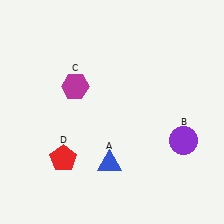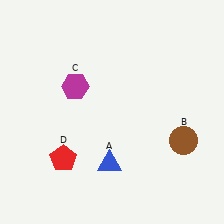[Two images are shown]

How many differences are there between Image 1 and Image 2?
There is 1 difference between the two images.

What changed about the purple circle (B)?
In Image 1, B is purple. In Image 2, it changed to brown.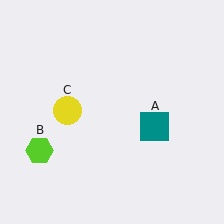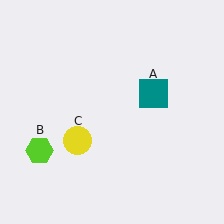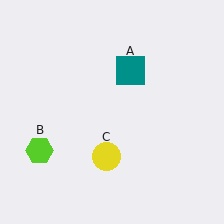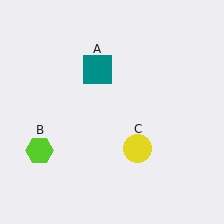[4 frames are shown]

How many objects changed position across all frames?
2 objects changed position: teal square (object A), yellow circle (object C).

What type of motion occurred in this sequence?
The teal square (object A), yellow circle (object C) rotated counterclockwise around the center of the scene.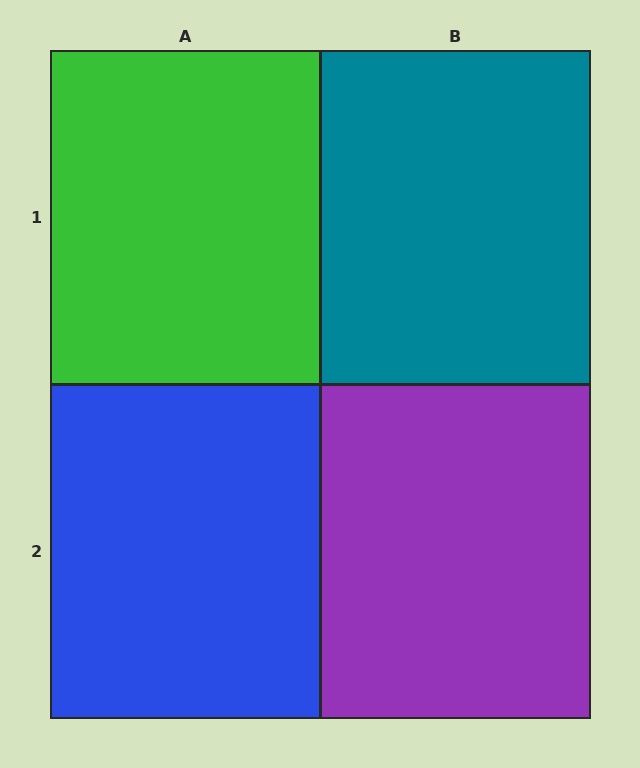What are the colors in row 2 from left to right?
Blue, purple.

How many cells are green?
1 cell is green.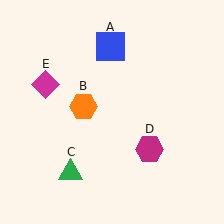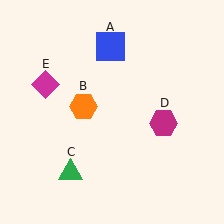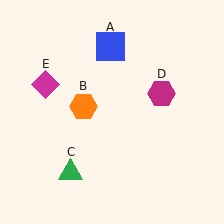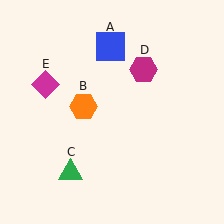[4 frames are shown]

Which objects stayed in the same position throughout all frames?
Blue square (object A) and orange hexagon (object B) and green triangle (object C) and magenta diamond (object E) remained stationary.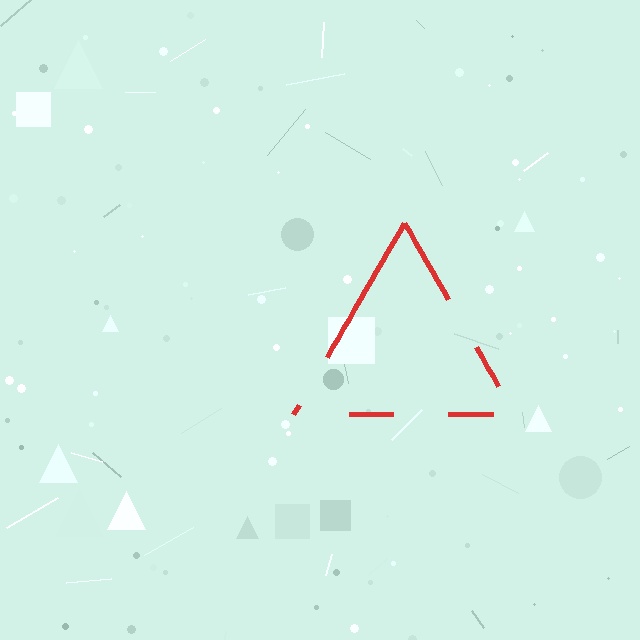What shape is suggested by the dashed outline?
The dashed outline suggests a triangle.